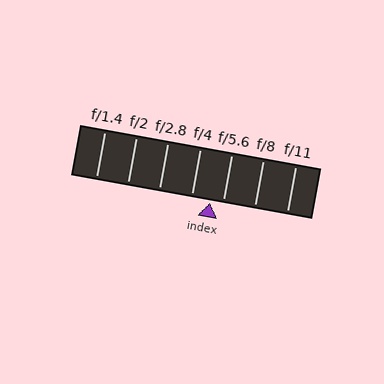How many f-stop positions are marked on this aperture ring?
There are 7 f-stop positions marked.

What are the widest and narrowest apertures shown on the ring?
The widest aperture shown is f/1.4 and the narrowest is f/11.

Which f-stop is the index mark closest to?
The index mark is closest to f/5.6.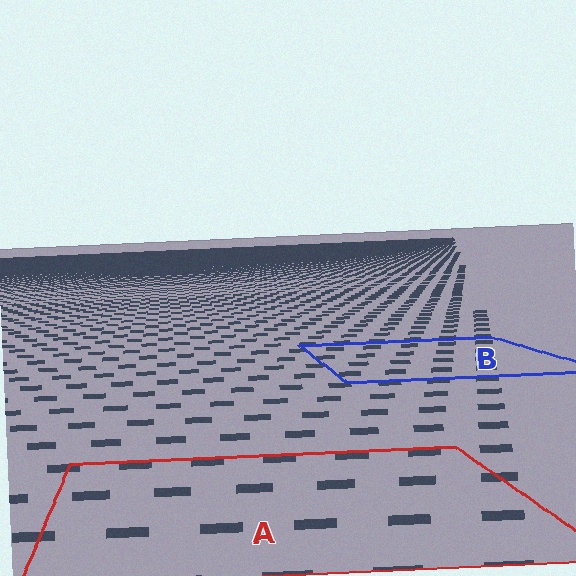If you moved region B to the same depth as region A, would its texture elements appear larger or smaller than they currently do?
They would appear larger. At a closer depth, the same texture elements are projected at a bigger on-screen size.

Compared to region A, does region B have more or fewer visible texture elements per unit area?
Region B has more texture elements per unit area — they are packed more densely because it is farther away.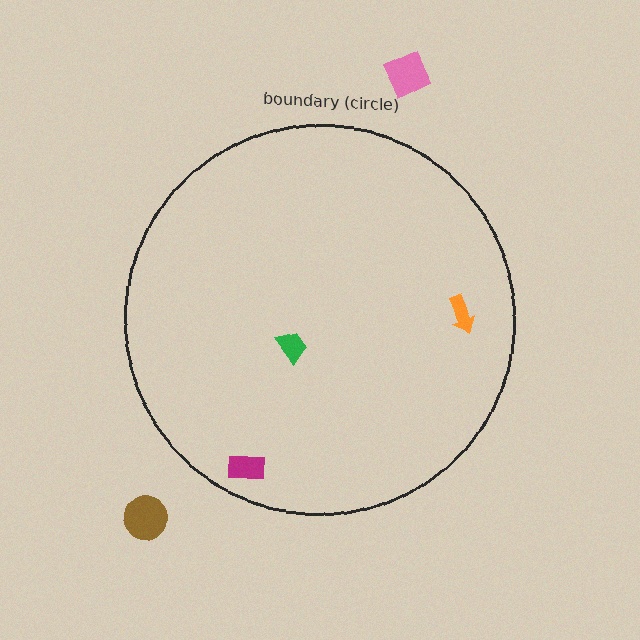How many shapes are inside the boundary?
3 inside, 2 outside.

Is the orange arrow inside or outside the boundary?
Inside.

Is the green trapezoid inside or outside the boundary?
Inside.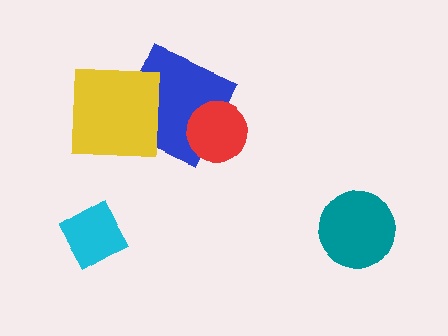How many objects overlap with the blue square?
2 objects overlap with the blue square.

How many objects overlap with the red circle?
1 object overlaps with the red circle.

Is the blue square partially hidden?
Yes, it is partially covered by another shape.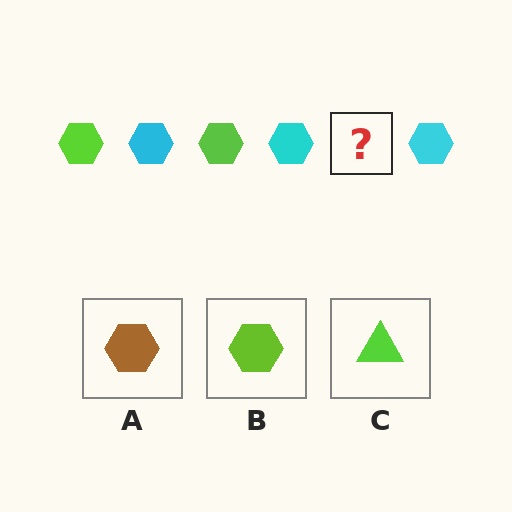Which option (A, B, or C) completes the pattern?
B.